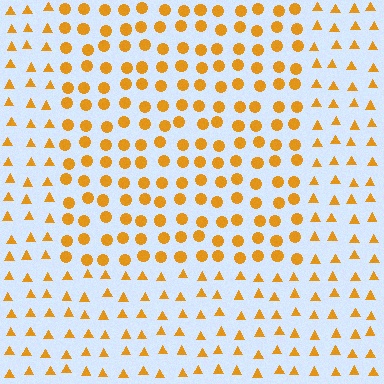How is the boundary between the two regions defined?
The boundary is defined by a change in element shape: circles inside vs. triangles outside. All elements share the same color and spacing.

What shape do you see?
I see a rectangle.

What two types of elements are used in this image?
The image uses circles inside the rectangle region and triangles outside it.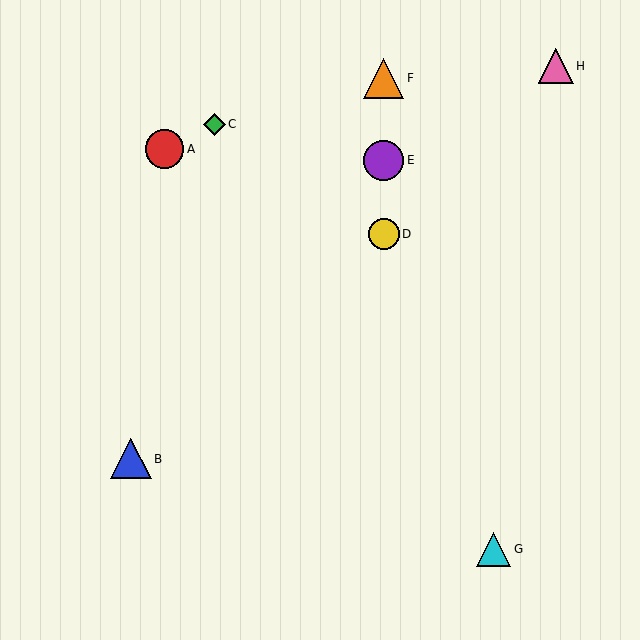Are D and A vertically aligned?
No, D is at x≈384 and A is at x≈164.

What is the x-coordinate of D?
Object D is at x≈384.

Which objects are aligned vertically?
Objects D, E, F are aligned vertically.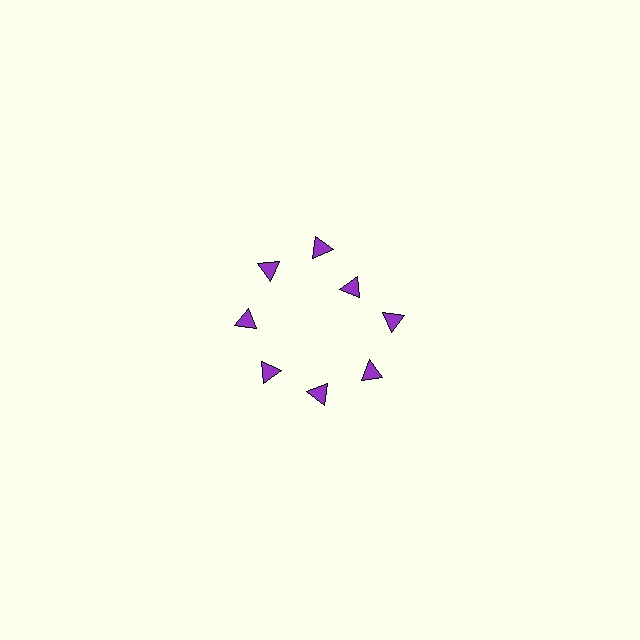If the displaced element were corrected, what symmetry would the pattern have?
It would have 8-fold rotational symmetry — the pattern would map onto itself every 45 degrees.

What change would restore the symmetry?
The symmetry would be restored by moving it outward, back onto the ring so that all 8 triangles sit at equal angles and equal distance from the center.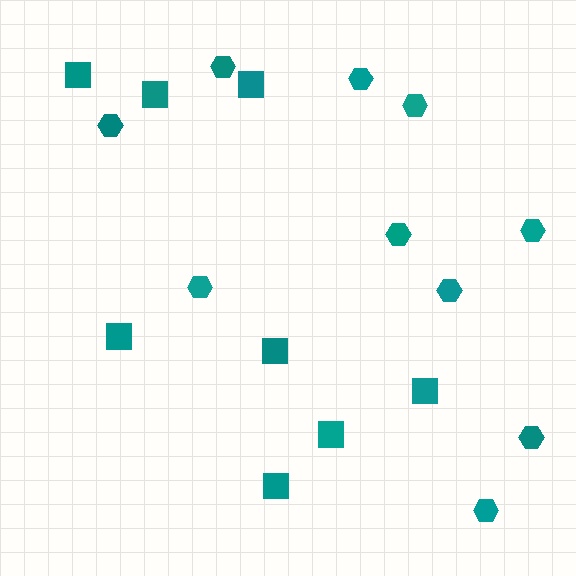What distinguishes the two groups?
There are 2 groups: one group of squares (8) and one group of hexagons (10).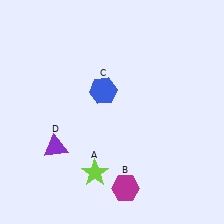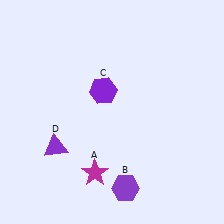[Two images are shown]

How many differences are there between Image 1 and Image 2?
There are 3 differences between the two images.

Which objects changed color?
A changed from lime to magenta. B changed from magenta to purple. C changed from blue to purple.